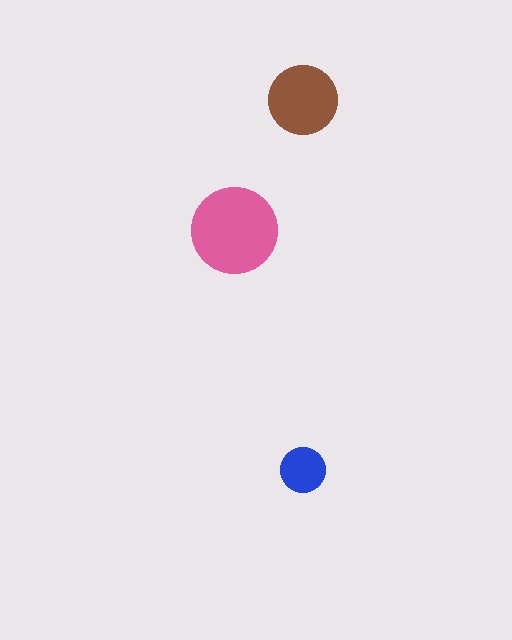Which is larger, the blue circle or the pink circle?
The pink one.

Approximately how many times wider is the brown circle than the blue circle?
About 1.5 times wider.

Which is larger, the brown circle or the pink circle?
The pink one.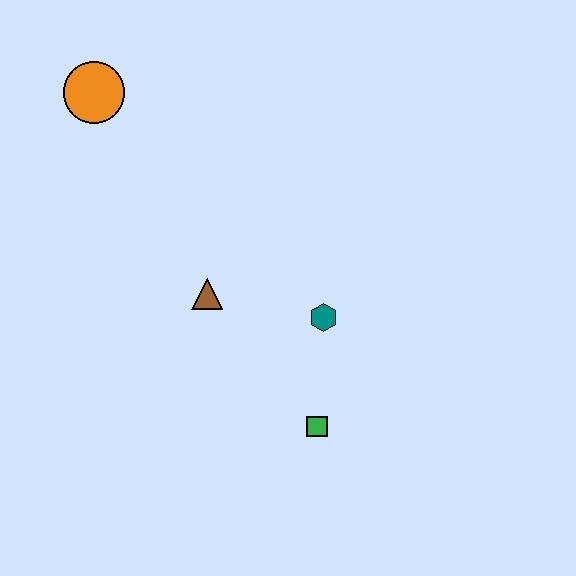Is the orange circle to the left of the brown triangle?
Yes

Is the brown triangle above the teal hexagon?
Yes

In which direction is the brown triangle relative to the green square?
The brown triangle is above the green square.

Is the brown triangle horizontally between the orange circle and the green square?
Yes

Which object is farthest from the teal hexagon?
The orange circle is farthest from the teal hexagon.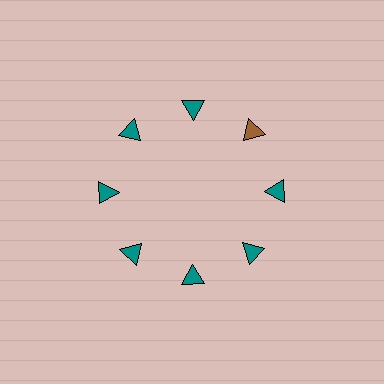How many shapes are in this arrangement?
There are 8 shapes arranged in a ring pattern.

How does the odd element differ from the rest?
It has a different color: brown instead of teal.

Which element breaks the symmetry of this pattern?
The brown triangle at roughly the 2 o'clock position breaks the symmetry. All other shapes are teal triangles.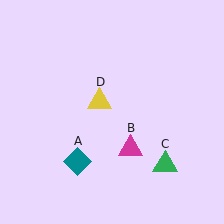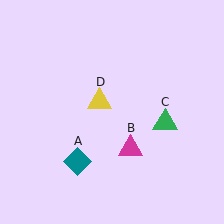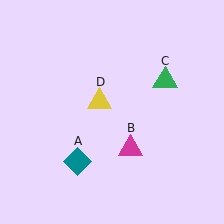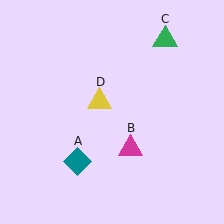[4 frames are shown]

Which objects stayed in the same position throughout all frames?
Teal diamond (object A) and magenta triangle (object B) and yellow triangle (object D) remained stationary.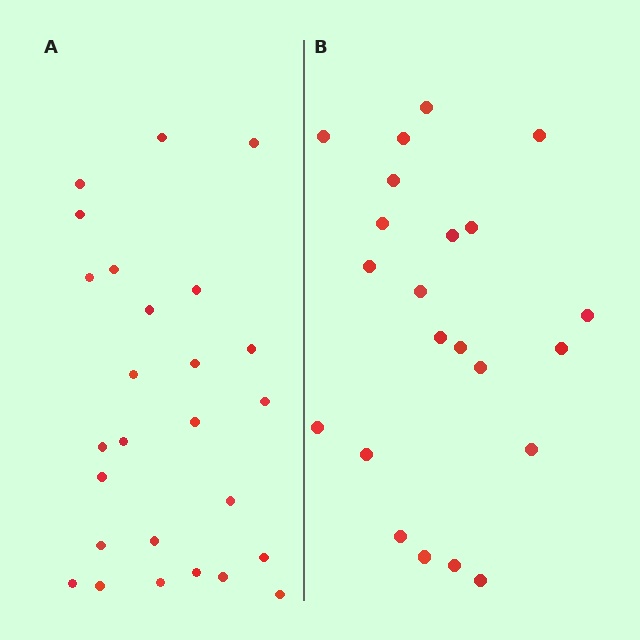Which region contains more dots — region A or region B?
Region A (the left region) has more dots.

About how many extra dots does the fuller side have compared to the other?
Region A has about 4 more dots than region B.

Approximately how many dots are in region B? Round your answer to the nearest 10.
About 20 dots. (The exact count is 22, which rounds to 20.)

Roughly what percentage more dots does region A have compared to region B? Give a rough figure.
About 20% more.